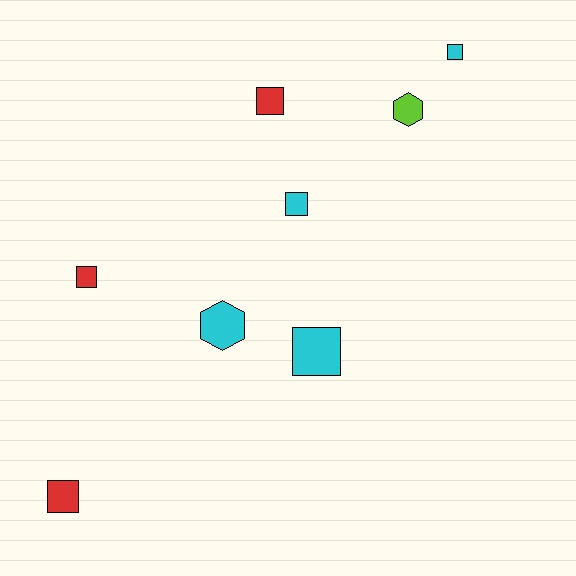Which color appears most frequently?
Cyan, with 4 objects.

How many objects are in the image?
There are 8 objects.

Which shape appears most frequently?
Square, with 6 objects.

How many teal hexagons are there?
There are no teal hexagons.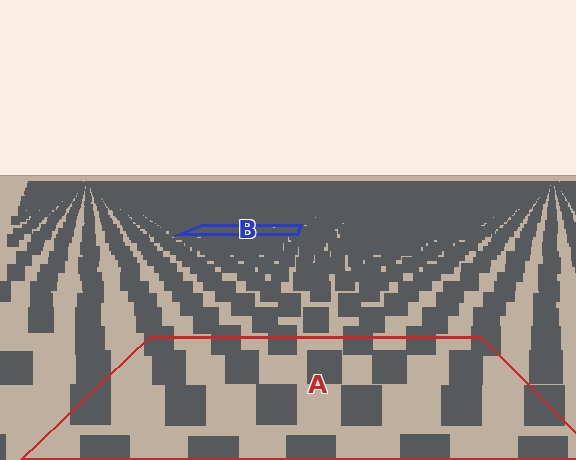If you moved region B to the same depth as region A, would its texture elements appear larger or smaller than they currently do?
They would appear larger. At a closer depth, the same texture elements are projected at a bigger on-screen size.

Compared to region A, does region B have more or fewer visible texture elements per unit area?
Region B has more texture elements per unit area — they are packed more densely because it is farther away.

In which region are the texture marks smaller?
The texture marks are smaller in region B, because it is farther away.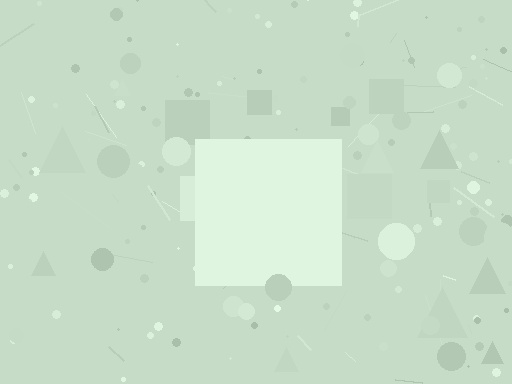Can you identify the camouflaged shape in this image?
The camouflaged shape is a square.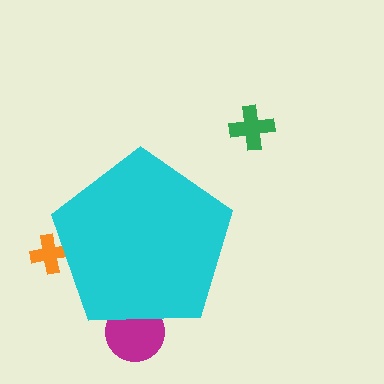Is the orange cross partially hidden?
Yes, the orange cross is partially hidden behind the cyan pentagon.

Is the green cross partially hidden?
No, the green cross is fully visible.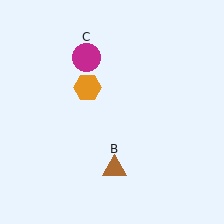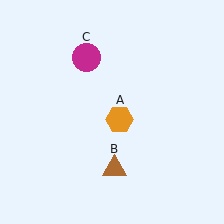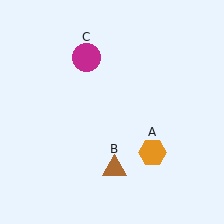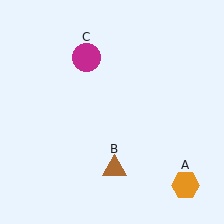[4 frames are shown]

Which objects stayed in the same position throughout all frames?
Brown triangle (object B) and magenta circle (object C) remained stationary.